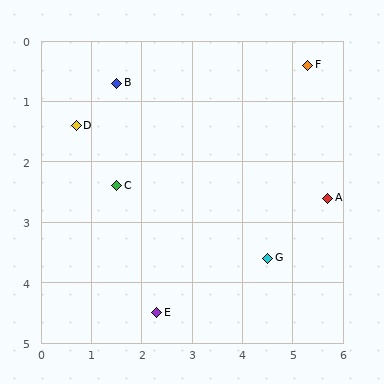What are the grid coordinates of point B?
Point B is at approximately (1.5, 0.7).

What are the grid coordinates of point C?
Point C is at approximately (1.5, 2.4).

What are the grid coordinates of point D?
Point D is at approximately (0.7, 1.4).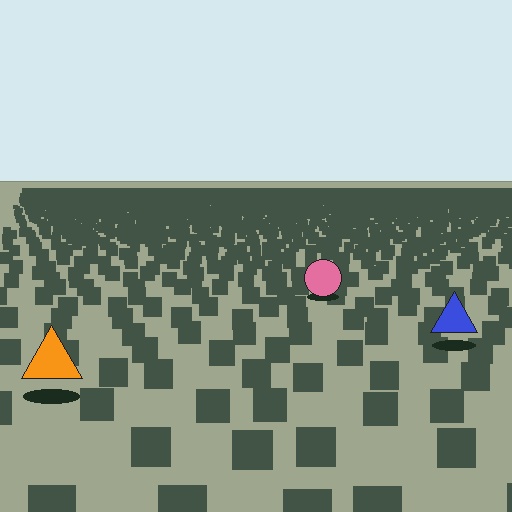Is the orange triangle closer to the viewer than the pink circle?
Yes. The orange triangle is closer — you can tell from the texture gradient: the ground texture is coarser near it.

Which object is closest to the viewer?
The orange triangle is closest. The texture marks near it are larger and more spread out.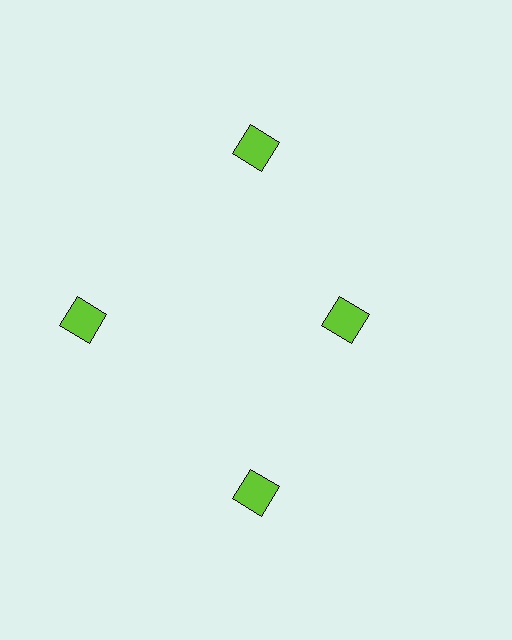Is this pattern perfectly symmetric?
No. The 4 lime diamonds are arranged in a ring, but one element near the 3 o'clock position is pulled inward toward the center, breaking the 4-fold rotational symmetry.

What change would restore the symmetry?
The symmetry would be restored by moving it outward, back onto the ring so that all 4 diamonds sit at equal angles and equal distance from the center.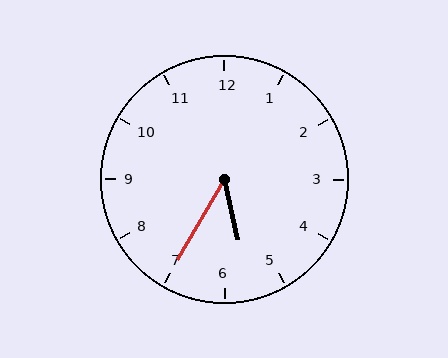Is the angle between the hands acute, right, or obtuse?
It is acute.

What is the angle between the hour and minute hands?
Approximately 42 degrees.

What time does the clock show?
5:35.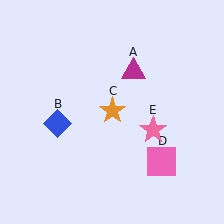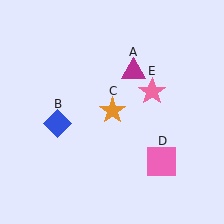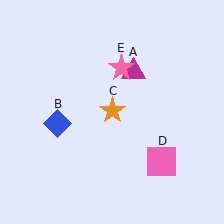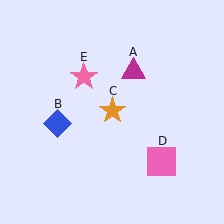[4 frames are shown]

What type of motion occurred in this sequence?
The pink star (object E) rotated counterclockwise around the center of the scene.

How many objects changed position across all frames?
1 object changed position: pink star (object E).